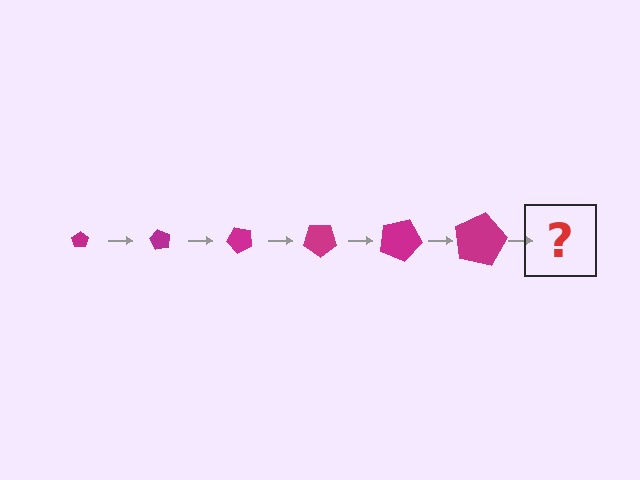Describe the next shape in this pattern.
It should be a pentagon, larger than the previous one and rotated 360 degrees from the start.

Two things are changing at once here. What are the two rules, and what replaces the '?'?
The two rules are that the pentagon grows larger each step and it rotates 60 degrees each step. The '?' should be a pentagon, larger than the previous one and rotated 360 degrees from the start.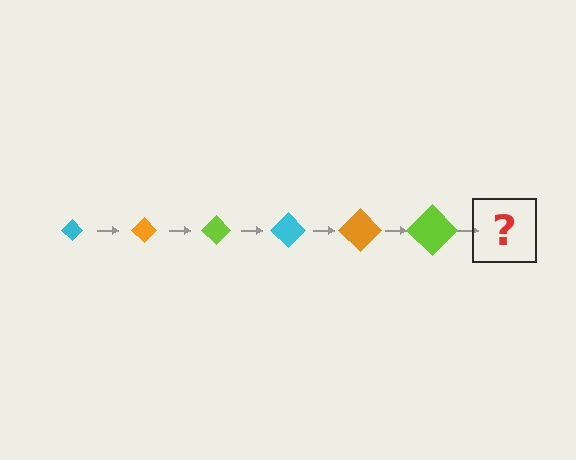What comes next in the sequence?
The next element should be a cyan diamond, larger than the previous one.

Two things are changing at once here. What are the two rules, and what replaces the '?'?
The two rules are that the diamond grows larger each step and the color cycles through cyan, orange, and lime. The '?' should be a cyan diamond, larger than the previous one.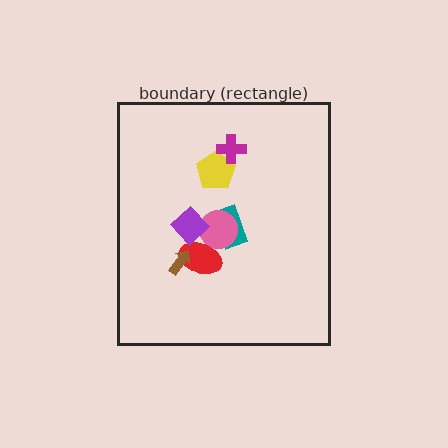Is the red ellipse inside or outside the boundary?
Inside.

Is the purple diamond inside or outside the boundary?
Inside.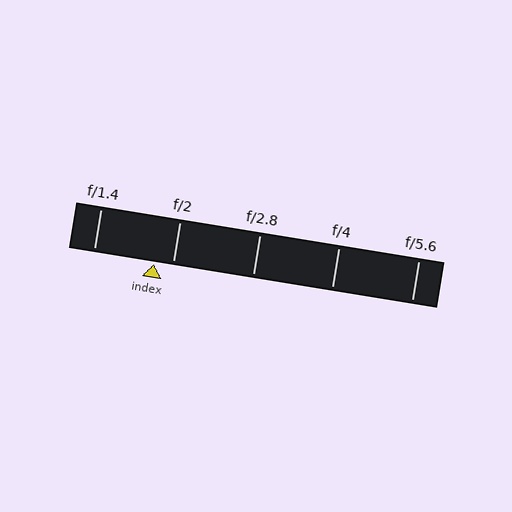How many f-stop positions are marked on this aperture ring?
There are 5 f-stop positions marked.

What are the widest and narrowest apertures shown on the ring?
The widest aperture shown is f/1.4 and the narrowest is f/5.6.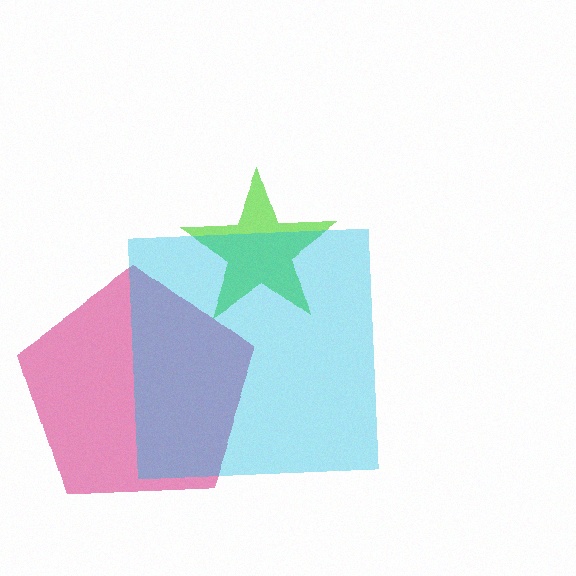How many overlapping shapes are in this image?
There are 3 overlapping shapes in the image.